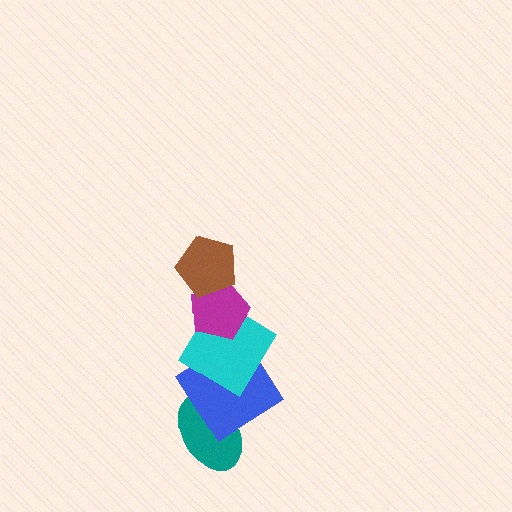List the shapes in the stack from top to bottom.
From top to bottom: the brown pentagon, the magenta pentagon, the cyan diamond, the blue diamond, the teal ellipse.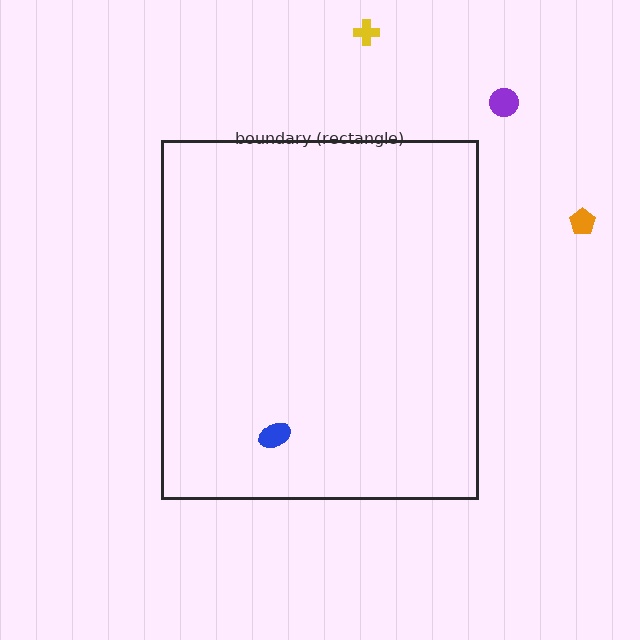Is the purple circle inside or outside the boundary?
Outside.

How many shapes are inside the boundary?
1 inside, 3 outside.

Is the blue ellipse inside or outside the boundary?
Inside.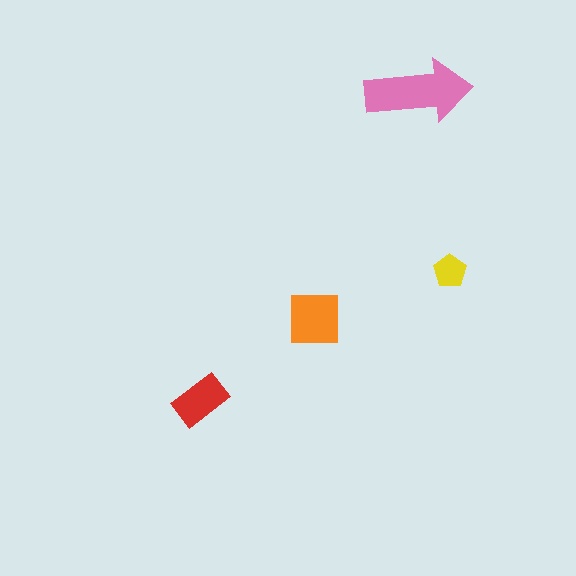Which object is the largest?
The pink arrow.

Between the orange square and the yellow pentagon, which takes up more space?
The orange square.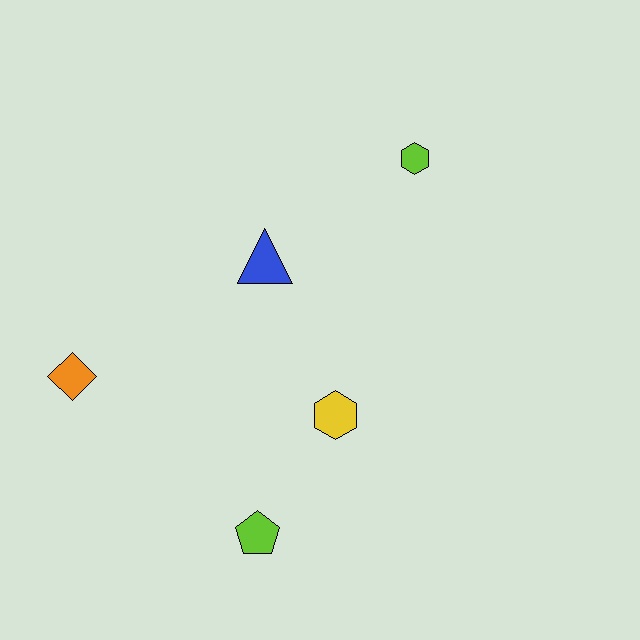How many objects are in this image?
There are 5 objects.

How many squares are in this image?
There are no squares.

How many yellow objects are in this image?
There is 1 yellow object.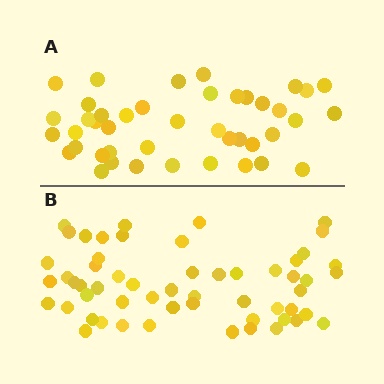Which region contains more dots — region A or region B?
Region B (the bottom region) has more dots.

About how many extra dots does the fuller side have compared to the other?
Region B has approximately 15 more dots than region A.